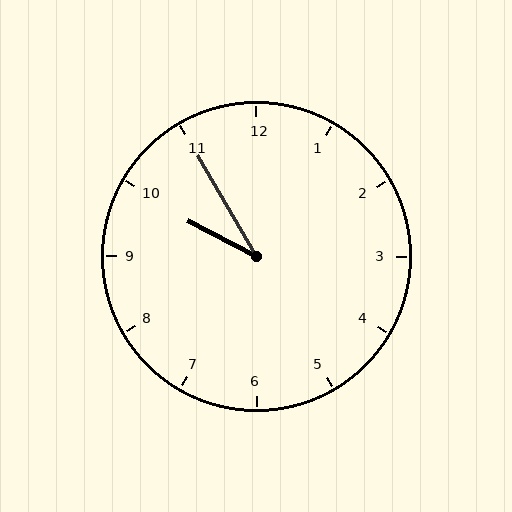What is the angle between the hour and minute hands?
Approximately 32 degrees.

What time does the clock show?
9:55.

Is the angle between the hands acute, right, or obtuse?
It is acute.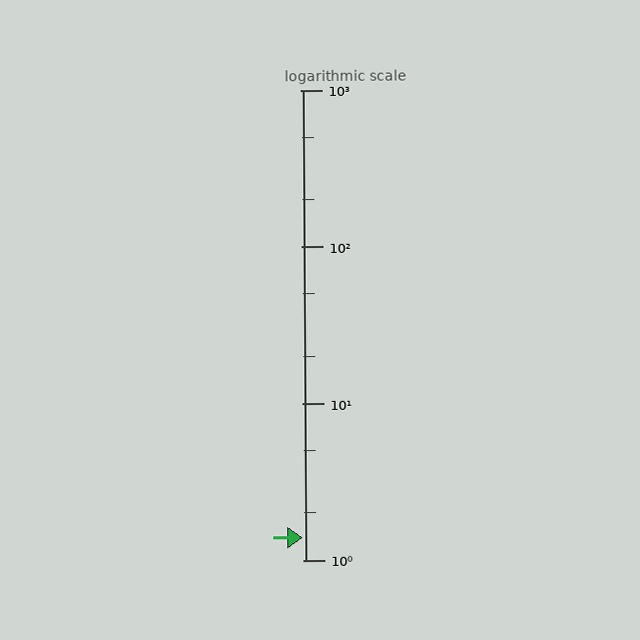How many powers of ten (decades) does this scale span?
The scale spans 3 decades, from 1 to 1000.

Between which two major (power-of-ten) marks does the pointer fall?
The pointer is between 1 and 10.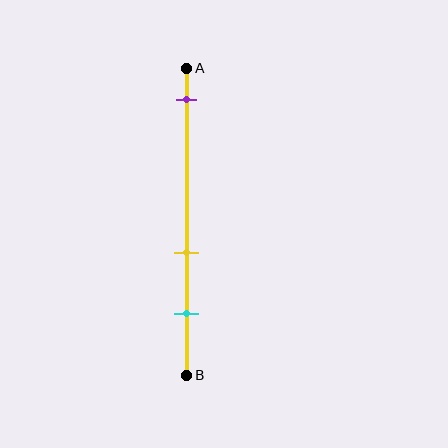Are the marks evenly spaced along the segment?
No, the marks are not evenly spaced.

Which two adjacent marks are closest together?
The yellow and cyan marks are the closest adjacent pair.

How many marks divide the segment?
There are 3 marks dividing the segment.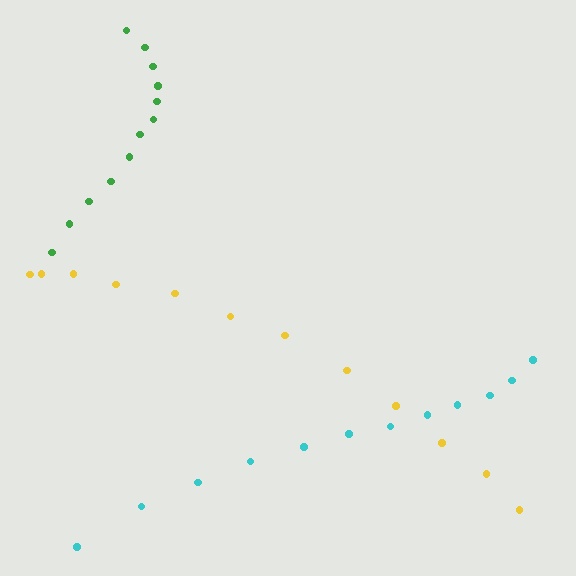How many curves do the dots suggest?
There are 3 distinct paths.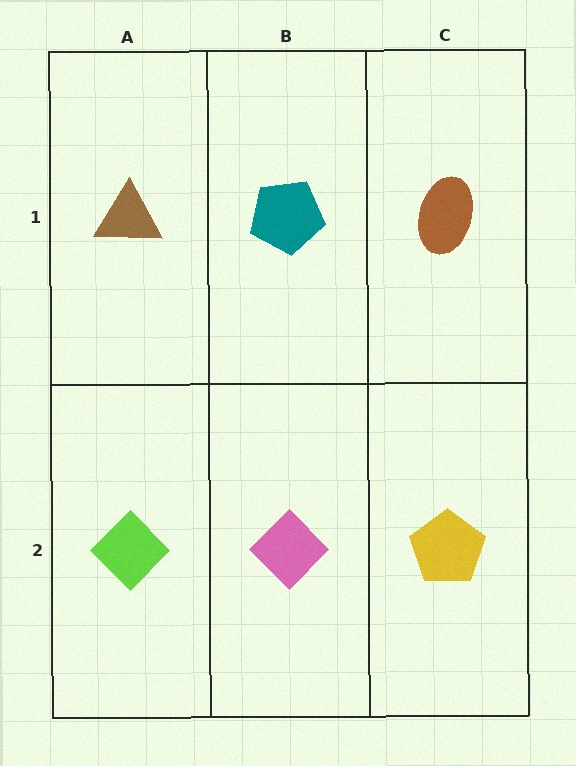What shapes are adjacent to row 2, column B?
A teal pentagon (row 1, column B), a lime diamond (row 2, column A), a yellow pentagon (row 2, column C).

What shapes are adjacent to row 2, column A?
A brown triangle (row 1, column A), a pink diamond (row 2, column B).